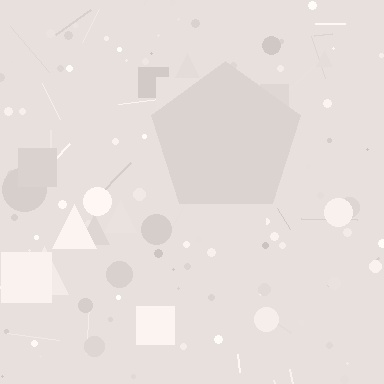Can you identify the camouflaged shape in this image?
The camouflaged shape is a pentagon.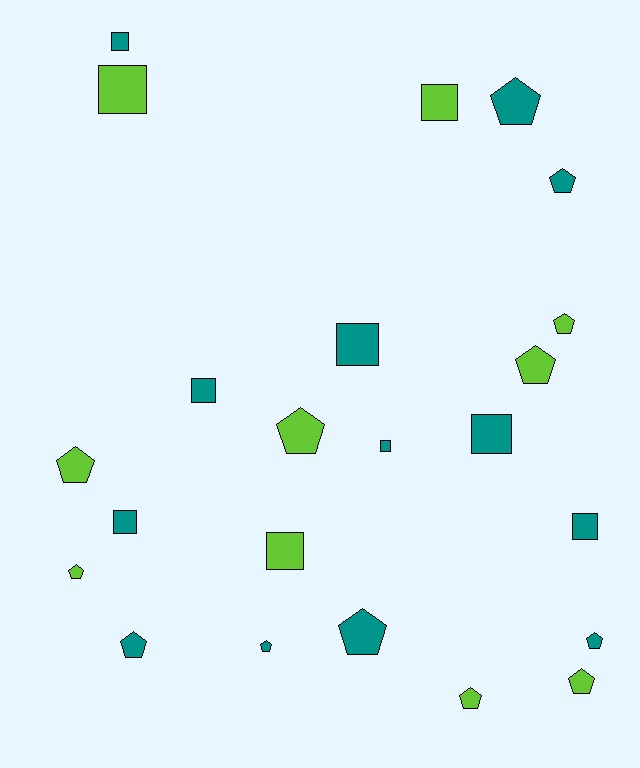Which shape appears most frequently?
Pentagon, with 13 objects.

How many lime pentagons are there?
There are 7 lime pentagons.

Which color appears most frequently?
Teal, with 13 objects.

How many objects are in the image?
There are 23 objects.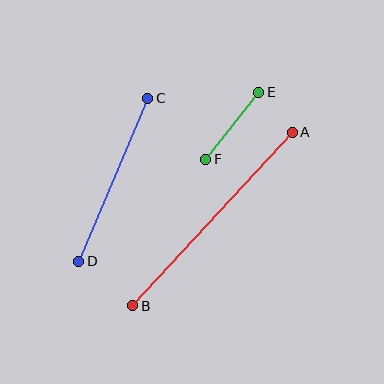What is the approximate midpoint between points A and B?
The midpoint is at approximately (213, 219) pixels.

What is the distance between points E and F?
The distance is approximately 86 pixels.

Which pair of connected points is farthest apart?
Points A and B are farthest apart.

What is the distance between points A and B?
The distance is approximately 236 pixels.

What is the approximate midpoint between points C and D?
The midpoint is at approximately (113, 180) pixels.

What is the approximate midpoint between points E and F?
The midpoint is at approximately (232, 126) pixels.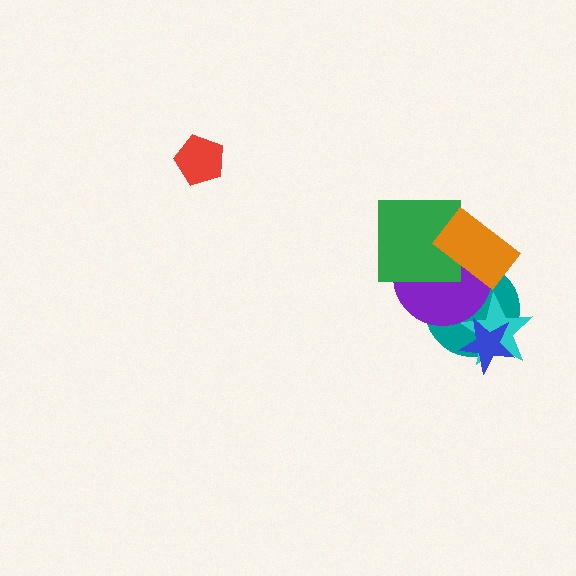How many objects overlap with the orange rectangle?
3 objects overlap with the orange rectangle.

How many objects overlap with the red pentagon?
0 objects overlap with the red pentagon.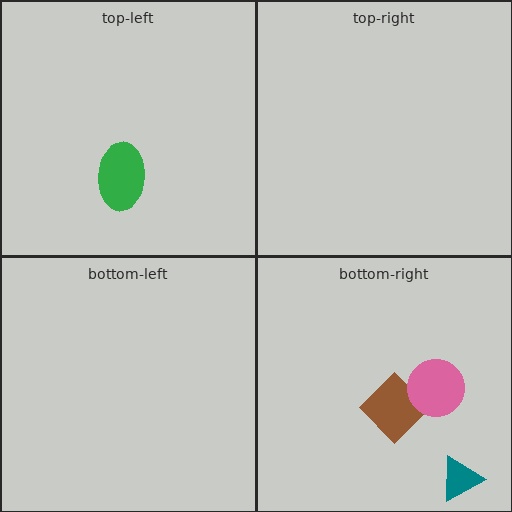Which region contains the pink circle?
The bottom-right region.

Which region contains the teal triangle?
The bottom-right region.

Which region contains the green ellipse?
The top-left region.